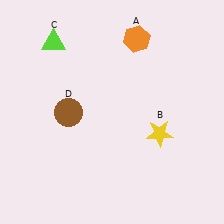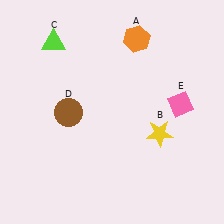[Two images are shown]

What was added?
A pink diamond (E) was added in Image 2.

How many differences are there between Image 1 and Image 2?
There is 1 difference between the two images.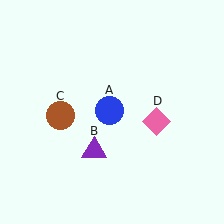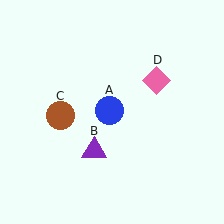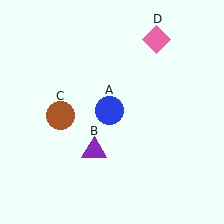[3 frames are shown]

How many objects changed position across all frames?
1 object changed position: pink diamond (object D).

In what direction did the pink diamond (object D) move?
The pink diamond (object D) moved up.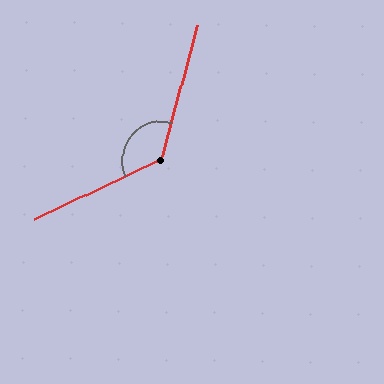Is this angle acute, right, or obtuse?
It is obtuse.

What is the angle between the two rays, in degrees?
Approximately 130 degrees.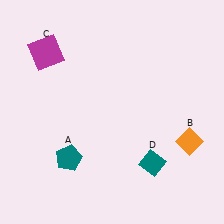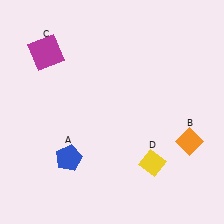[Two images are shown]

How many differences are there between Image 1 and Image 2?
There are 2 differences between the two images.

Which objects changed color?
A changed from teal to blue. D changed from teal to yellow.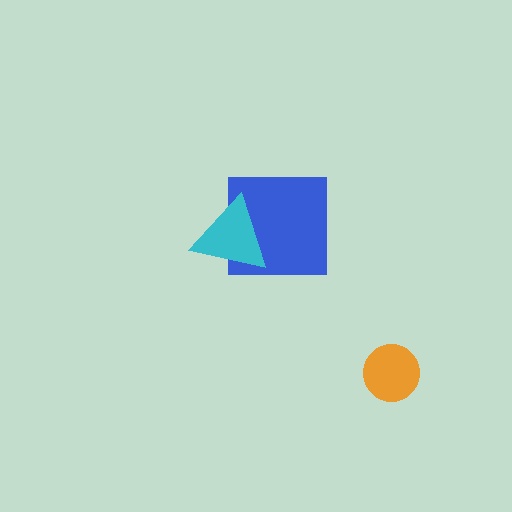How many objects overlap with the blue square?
1 object overlaps with the blue square.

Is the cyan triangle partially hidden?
No, no other shape covers it.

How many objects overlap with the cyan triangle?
1 object overlaps with the cyan triangle.